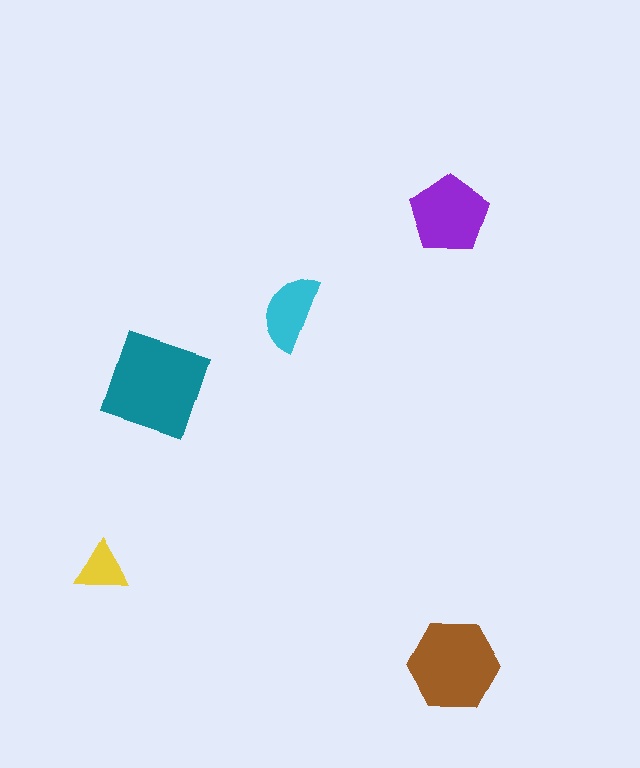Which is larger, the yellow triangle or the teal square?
The teal square.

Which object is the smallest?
The yellow triangle.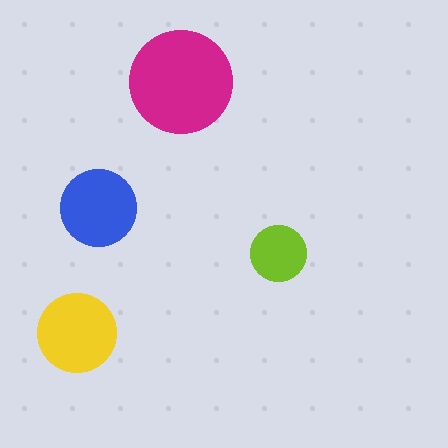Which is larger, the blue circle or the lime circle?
The blue one.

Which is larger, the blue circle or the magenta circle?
The magenta one.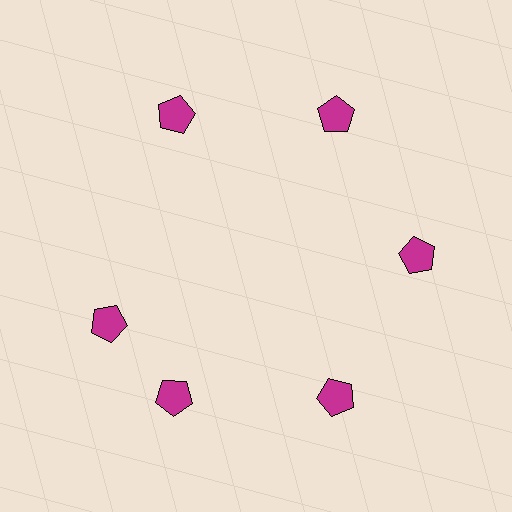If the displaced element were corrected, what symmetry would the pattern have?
It would have 6-fold rotational symmetry — the pattern would map onto itself every 60 degrees.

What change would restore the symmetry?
The symmetry would be restored by rotating it back into even spacing with its neighbors so that all 6 pentagons sit at equal angles and equal distance from the center.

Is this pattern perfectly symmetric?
No. The 6 magenta pentagons are arranged in a ring, but one element near the 9 o'clock position is rotated out of alignment along the ring, breaking the 6-fold rotational symmetry.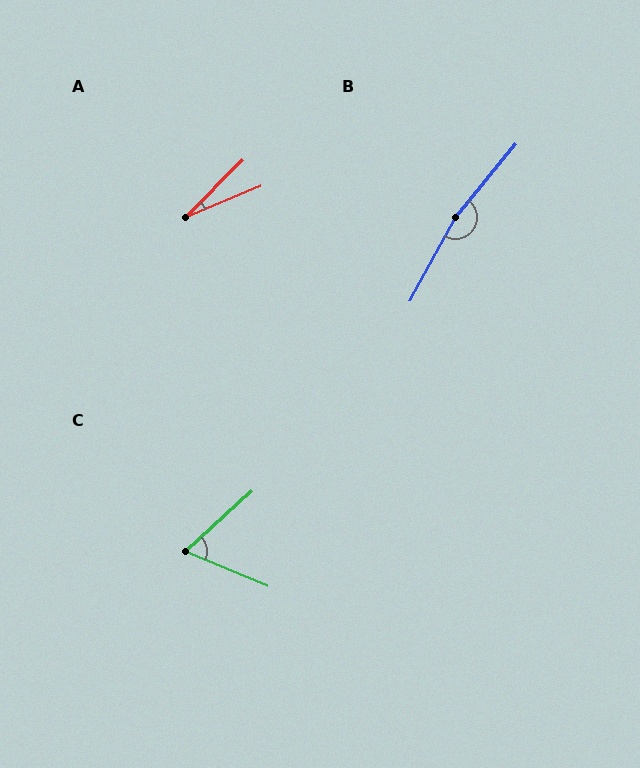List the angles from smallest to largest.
A (22°), C (65°), B (169°).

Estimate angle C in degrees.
Approximately 65 degrees.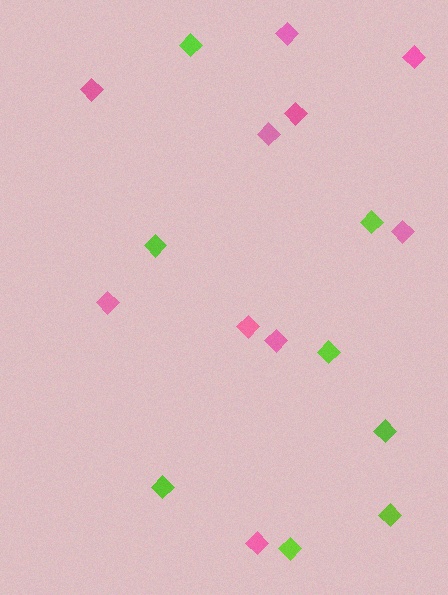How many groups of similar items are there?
There are 2 groups: one group of pink diamonds (10) and one group of lime diamonds (8).